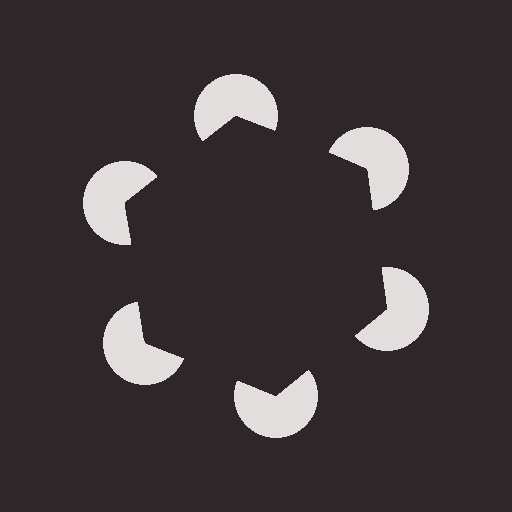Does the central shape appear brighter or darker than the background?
It typically appears slightly darker than the background, even though no actual brightness change is drawn.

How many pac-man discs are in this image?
There are 6 — one at each vertex of the illusory hexagon.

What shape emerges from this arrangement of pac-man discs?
An illusory hexagon — its edges are inferred from the aligned wedge cuts in the pac-man discs, not physically drawn.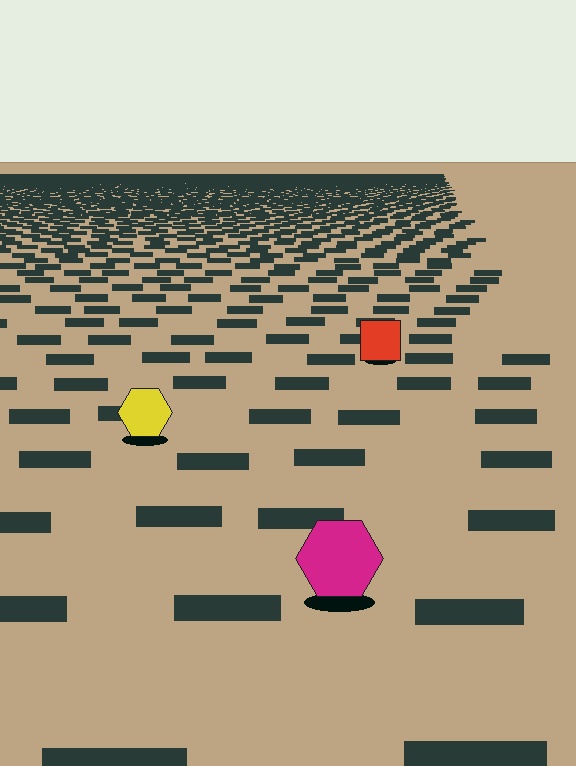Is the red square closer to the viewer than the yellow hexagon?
No. The yellow hexagon is closer — you can tell from the texture gradient: the ground texture is coarser near it.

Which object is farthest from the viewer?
The red square is farthest from the viewer. It appears smaller and the ground texture around it is denser.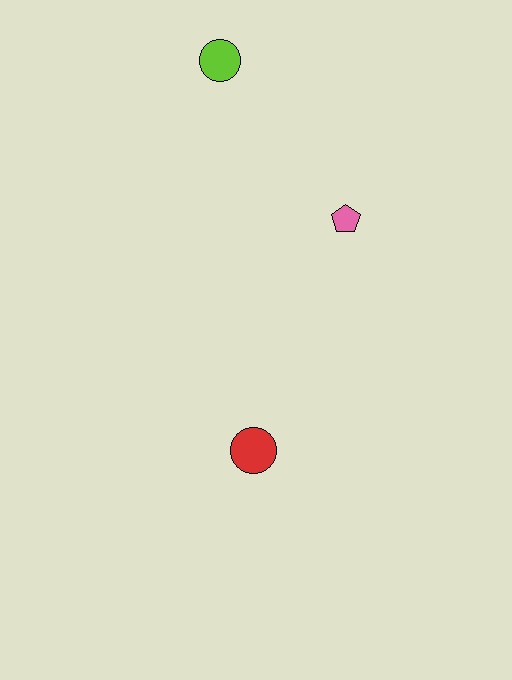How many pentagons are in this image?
There is 1 pentagon.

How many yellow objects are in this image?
There are no yellow objects.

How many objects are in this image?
There are 3 objects.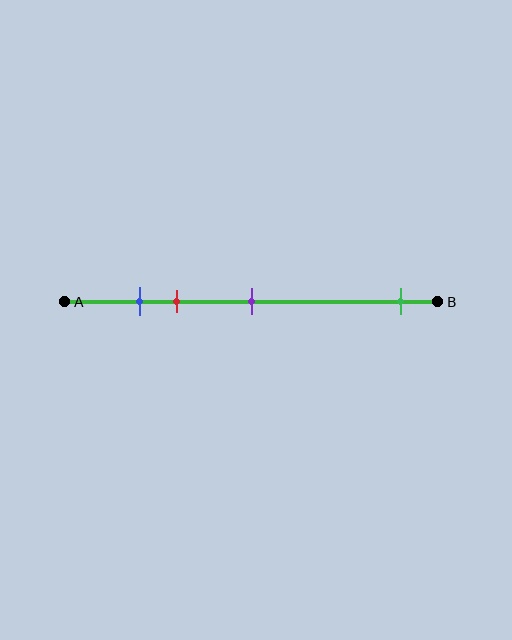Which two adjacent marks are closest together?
The blue and red marks are the closest adjacent pair.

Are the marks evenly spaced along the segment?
No, the marks are not evenly spaced.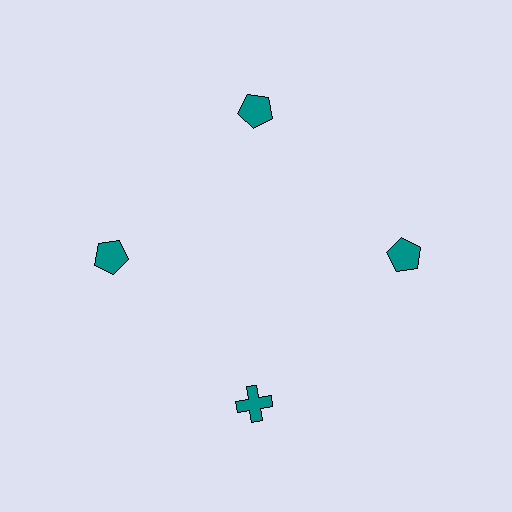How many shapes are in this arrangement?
There are 4 shapes arranged in a ring pattern.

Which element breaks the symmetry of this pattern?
The teal cross at roughly the 6 o'clock position breaks the symmetry. All other shapes are teal pentagons.